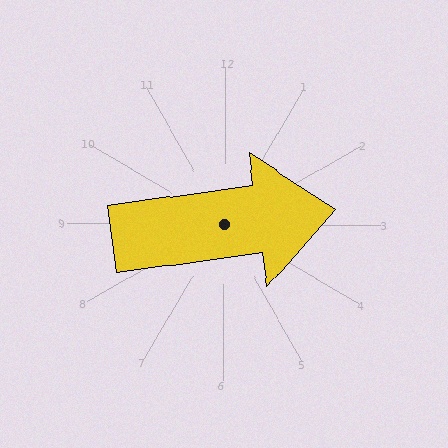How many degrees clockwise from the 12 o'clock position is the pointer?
Approximately 82 degrees.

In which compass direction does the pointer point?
East.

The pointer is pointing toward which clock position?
Roughly 3 o'clock.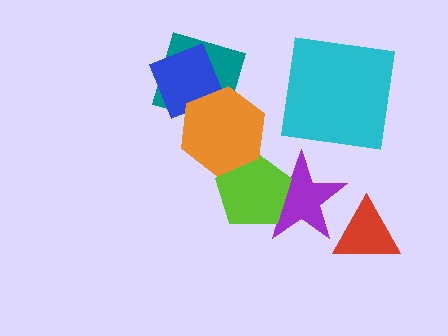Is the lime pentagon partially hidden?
Yes, it is partially covered by another shape.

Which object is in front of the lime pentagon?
The orange hexagon is in front of the lime pentagon.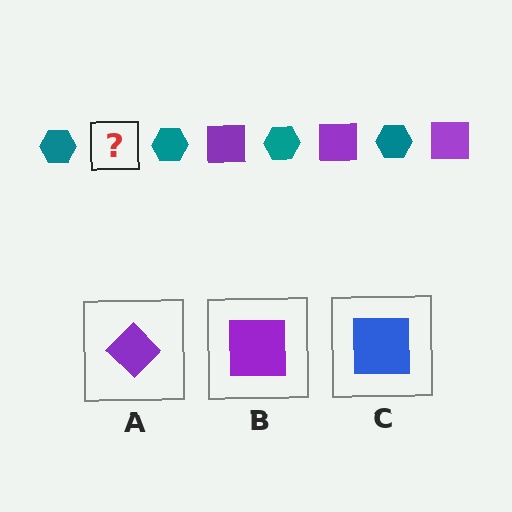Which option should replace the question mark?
Option B.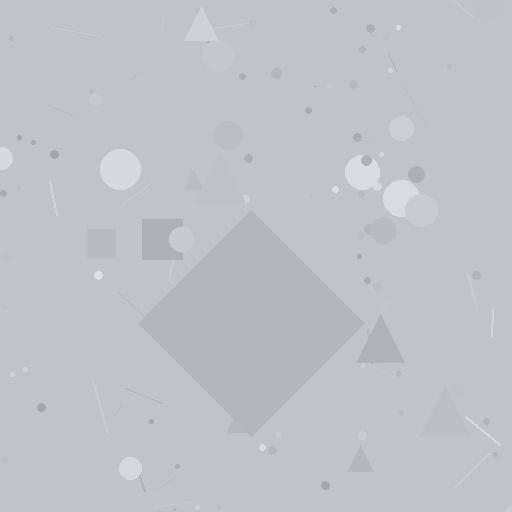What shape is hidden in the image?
A diamond is hidden in the image.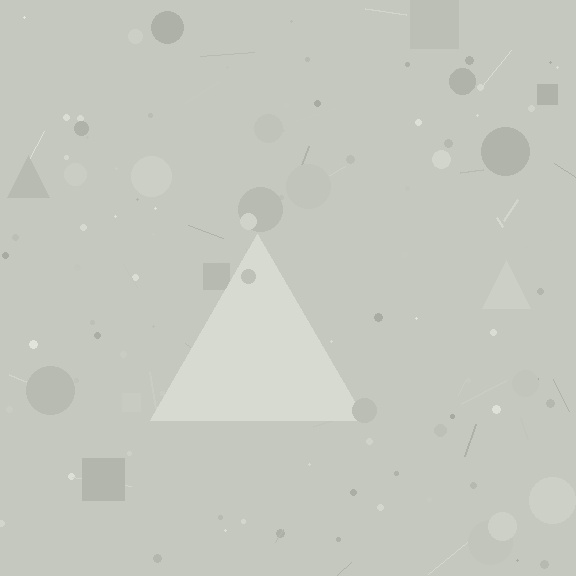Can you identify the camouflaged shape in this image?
The camouflaged shape is a triangle.